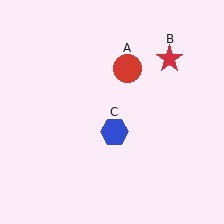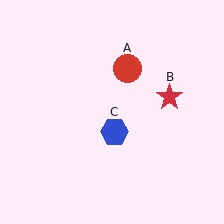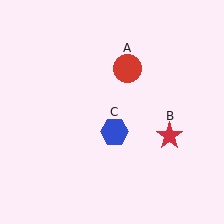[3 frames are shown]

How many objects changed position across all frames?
1 object changed position: red star (object B).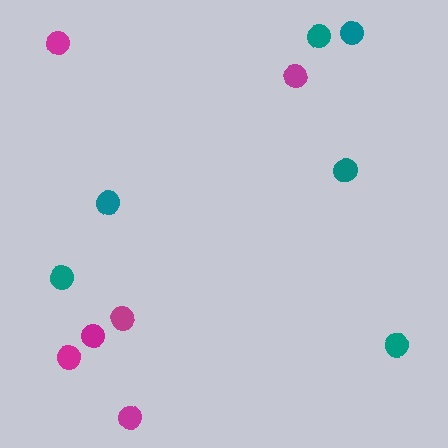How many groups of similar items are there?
There are 2 groups: one group of magenta circles (6) and one group of teal circles (6).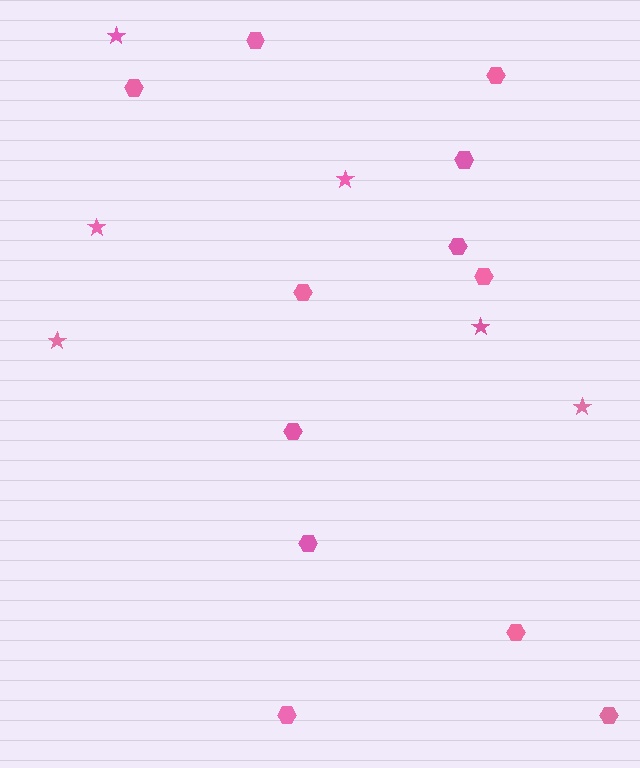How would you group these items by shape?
There are 2 groups: one group of stars (6) and one group of hexagons (12).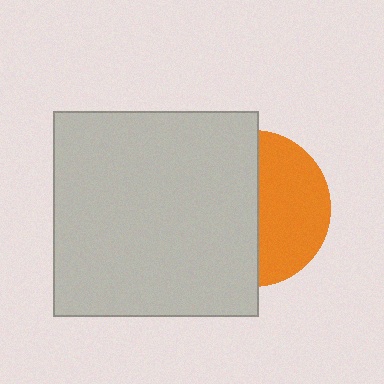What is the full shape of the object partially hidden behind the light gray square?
The partially hidden object is an orange circle.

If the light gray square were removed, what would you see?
You would see the complete orange circle.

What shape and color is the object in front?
The object in front is a light gray square.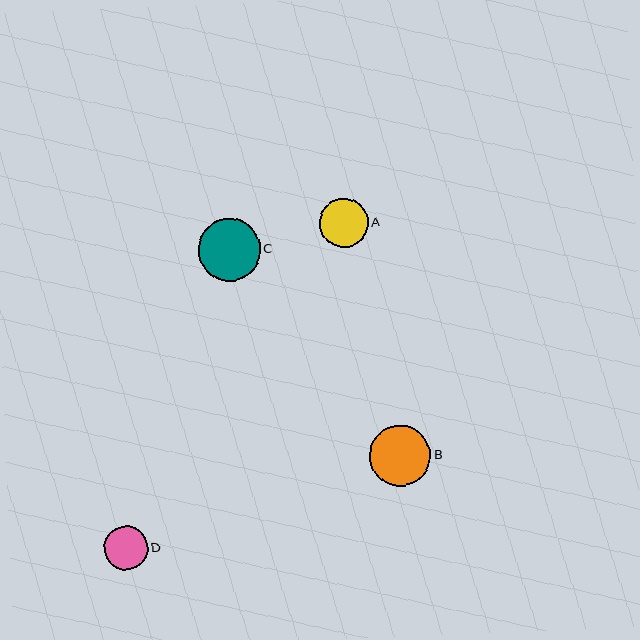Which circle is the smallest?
Circle D is the smallest with a size of approximately 44 pixels.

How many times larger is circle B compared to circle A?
Circle B is approximately 1.2 times the size of circle A.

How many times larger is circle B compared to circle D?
Circle B is approximately 1.4 times the size of circle D.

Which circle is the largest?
Circle C is the largest with a size of approximately 62 pixels.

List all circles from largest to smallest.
From largest to smallest: C, B, A, D.